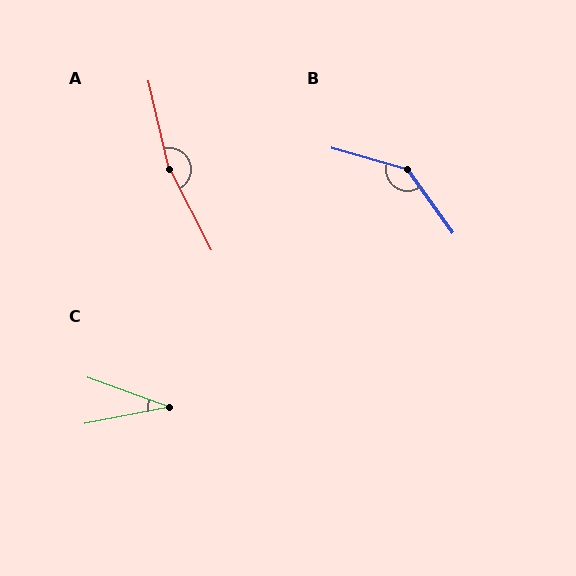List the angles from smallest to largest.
C (31°), B (141°), A (166°).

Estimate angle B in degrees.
Approximately 141 degrees.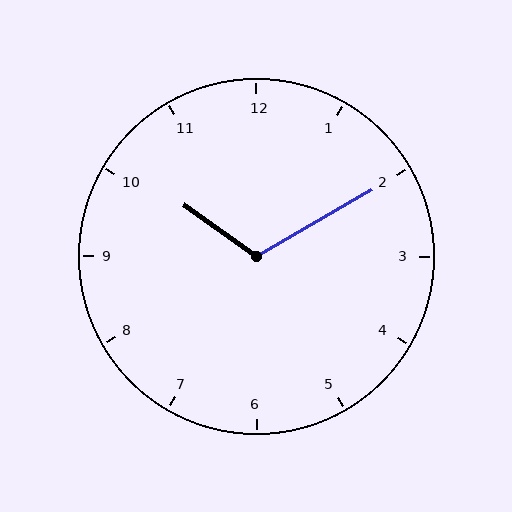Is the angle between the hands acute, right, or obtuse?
It is obtuse.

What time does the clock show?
10:10.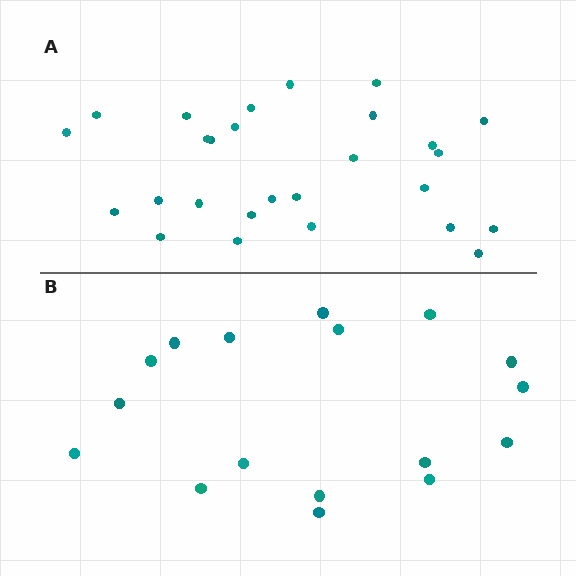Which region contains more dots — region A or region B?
Region A (the top region) has more dots.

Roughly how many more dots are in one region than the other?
Region A has roughly 10 or so more dots than region B.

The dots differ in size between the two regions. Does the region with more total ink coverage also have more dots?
No. Region B has more total ink coverage because its dots are larger, but region A actually contains more individual dots. Total area can be misleading — the number of items is what matters here.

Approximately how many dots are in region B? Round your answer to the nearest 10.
About 20 dots. (The exact count is 17, which rounds to 20.)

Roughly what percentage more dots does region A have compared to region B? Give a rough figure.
About 60% more.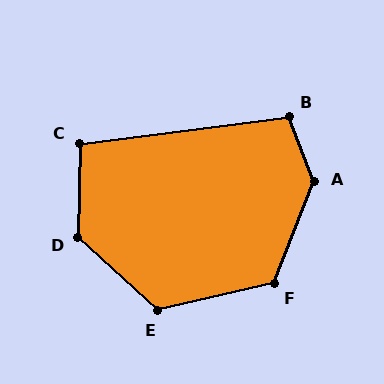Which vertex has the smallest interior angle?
C, at approximately 98 degrees.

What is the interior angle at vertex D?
Approximately 131 degrees (obtuse).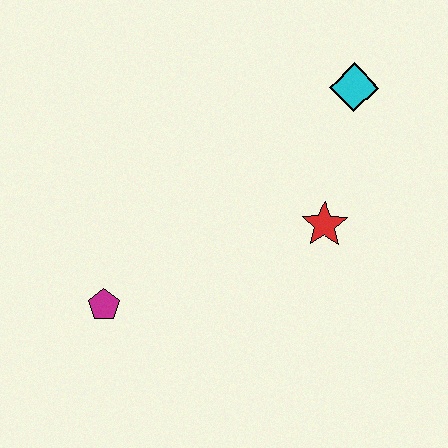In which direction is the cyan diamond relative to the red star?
The cyan diamond is above the red star.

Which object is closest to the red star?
The cyan diamond is closest to the red star.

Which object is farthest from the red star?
The magenta pentagon is farthest from the red star.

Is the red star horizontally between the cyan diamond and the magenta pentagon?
Yes